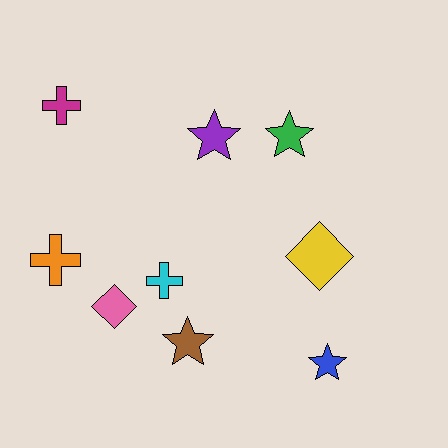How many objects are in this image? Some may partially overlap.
There are 9 objects.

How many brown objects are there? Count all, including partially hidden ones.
There is 1 brown object.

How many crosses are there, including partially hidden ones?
There are 3 crosses.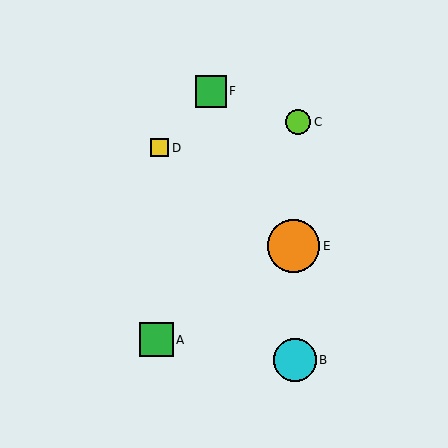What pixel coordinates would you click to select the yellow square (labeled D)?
Click at (160, 148) to select the yellow square D.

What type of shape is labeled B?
Shape B is a cyan circle.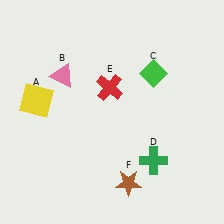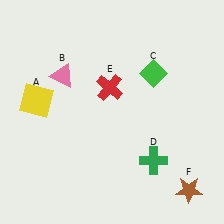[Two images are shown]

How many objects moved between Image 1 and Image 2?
1 object moved between the two images.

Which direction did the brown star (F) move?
The brown star (F) moved right.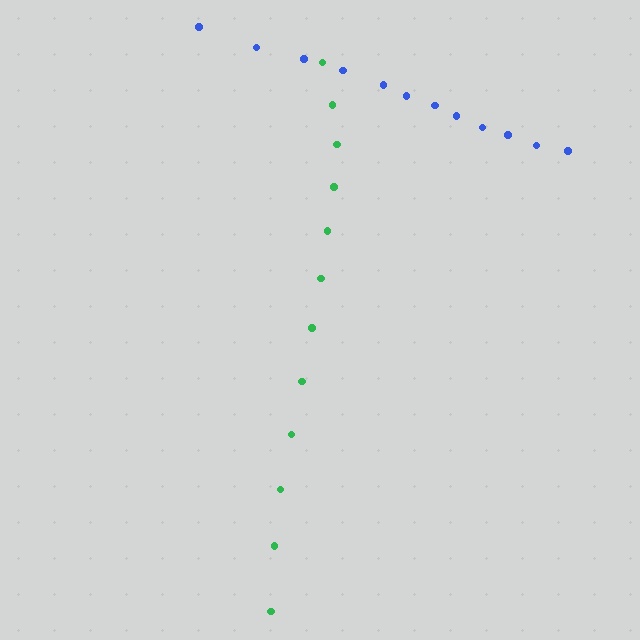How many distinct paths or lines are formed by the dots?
There are 2 distinct paths.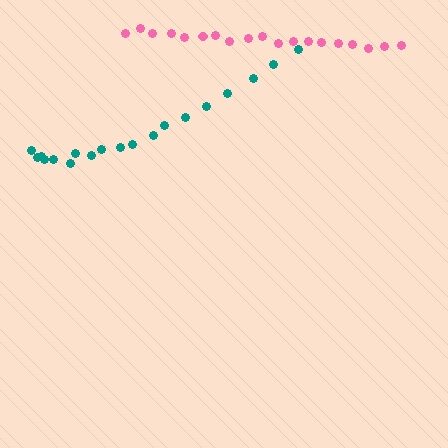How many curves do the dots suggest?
There are 2 distinct paths.